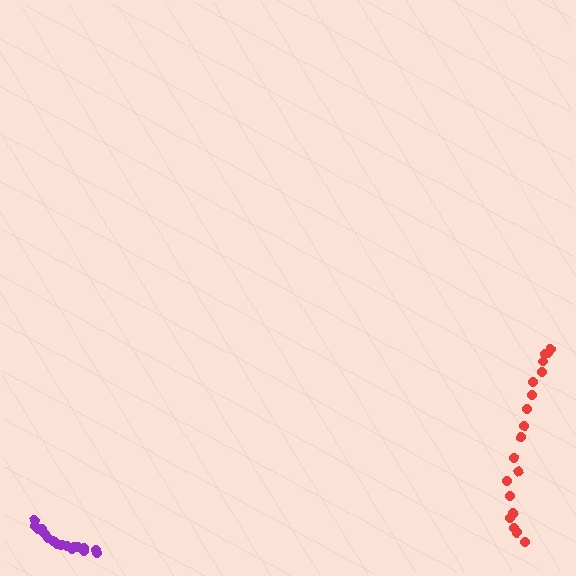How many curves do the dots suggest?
There are 2 distinct paths.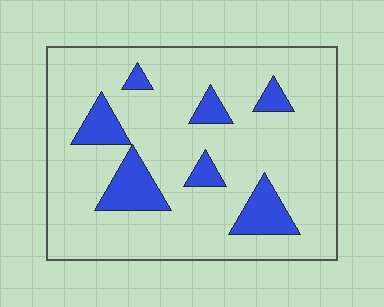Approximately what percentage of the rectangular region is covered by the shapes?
Approximately 15%.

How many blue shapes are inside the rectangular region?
7.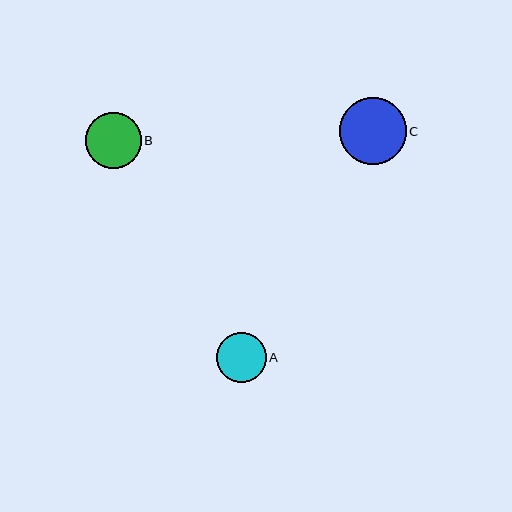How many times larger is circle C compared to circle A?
Circle C is approximately 1.4 times the size of circle A.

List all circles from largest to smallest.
From largest to smallest: C, B, A.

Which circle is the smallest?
Circle A is the smallest with a size of approximately 50 pixels.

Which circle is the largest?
Circle C is the largest with a size of approximately 67 pixels.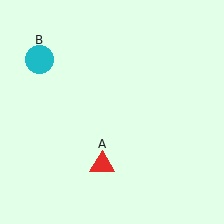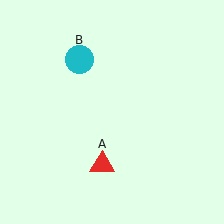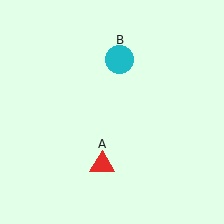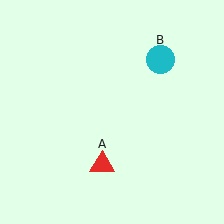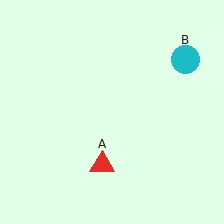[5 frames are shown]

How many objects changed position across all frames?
1 object changed position: cyan circle (object B).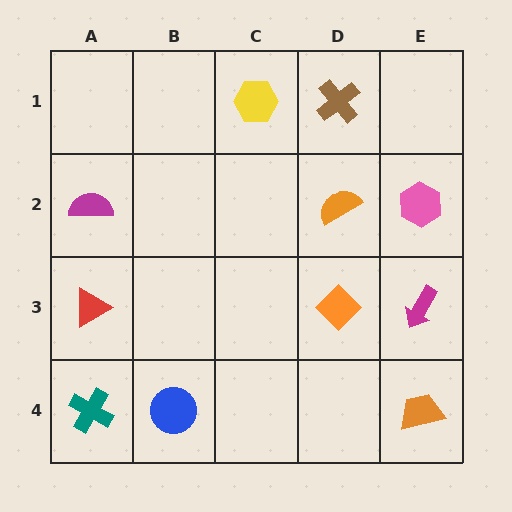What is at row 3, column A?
A red triangle.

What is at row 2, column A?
A magenta semicircle.